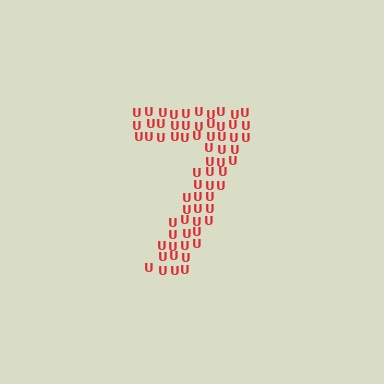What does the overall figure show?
The overall figure shows the digit 7.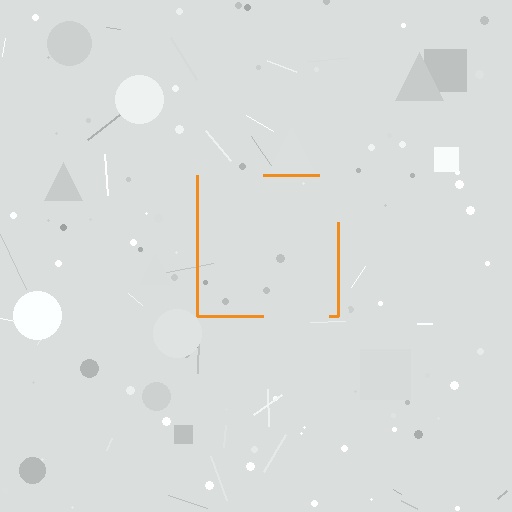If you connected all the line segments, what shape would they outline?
They would outline a square.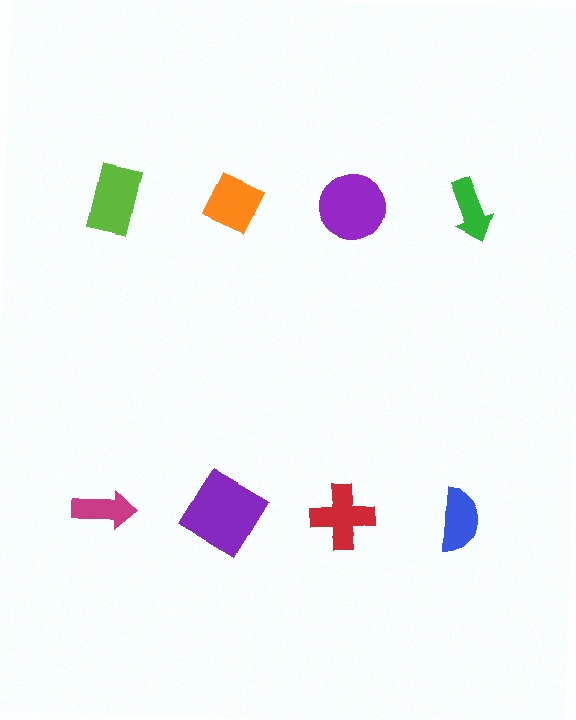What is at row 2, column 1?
A magenta arrow.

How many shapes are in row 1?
4 shapes.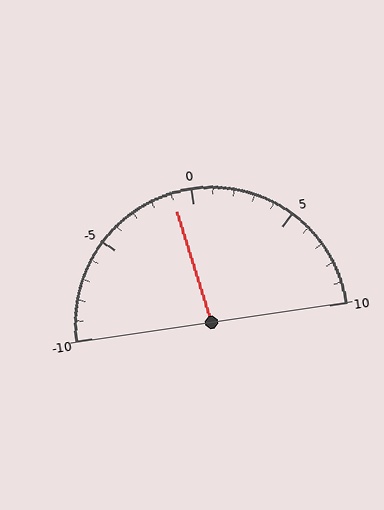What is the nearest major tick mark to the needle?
The nearest major tick mark is 0.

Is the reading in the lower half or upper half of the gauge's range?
The reading is in the lower half of the range (-10 to 10).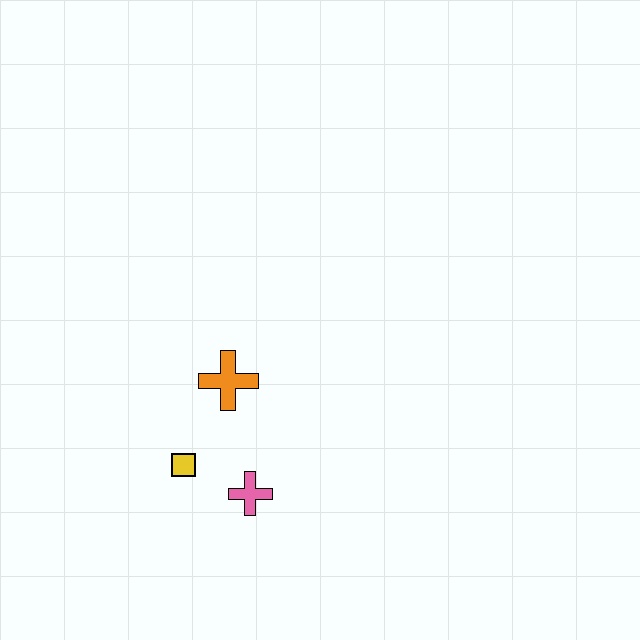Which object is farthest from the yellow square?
The orange cross is farthest from the yellow square.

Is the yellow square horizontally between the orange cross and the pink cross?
No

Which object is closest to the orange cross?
The yellow square is closest to the orange cross.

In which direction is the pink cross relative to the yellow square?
The pink cross is to the right of the yellow square.